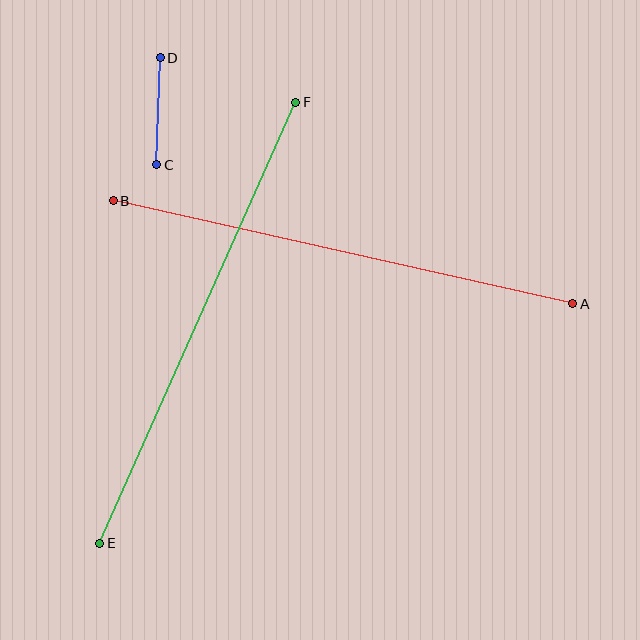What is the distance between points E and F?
The distance is approximately 483 pixels.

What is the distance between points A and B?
The distance is approximately 471 pixels.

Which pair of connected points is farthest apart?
Points E and F are farthest apart.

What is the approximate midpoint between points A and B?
The midpoint is at approximately (343, 252) pixels.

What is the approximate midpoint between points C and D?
The midpoint is at approximately (159, 111) pixels.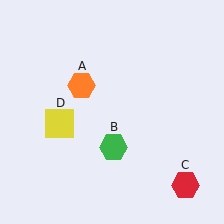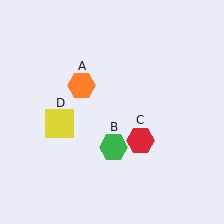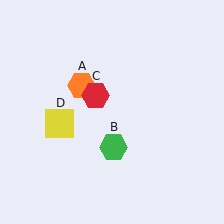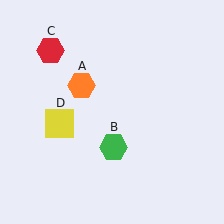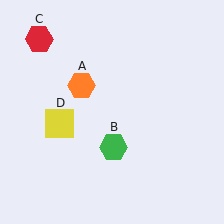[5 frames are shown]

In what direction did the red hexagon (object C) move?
The red hexagon (object C) moved up and to the left.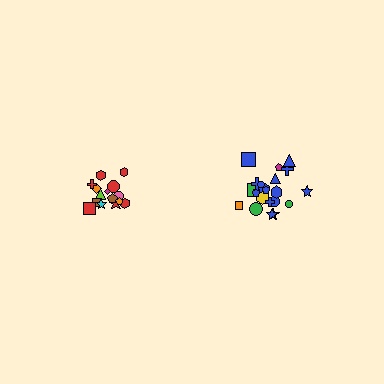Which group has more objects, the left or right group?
The right group.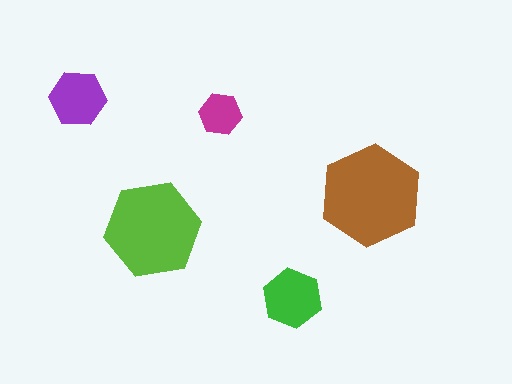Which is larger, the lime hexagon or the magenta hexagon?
The lime one.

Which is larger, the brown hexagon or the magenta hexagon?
The brown one.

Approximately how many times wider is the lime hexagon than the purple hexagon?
About 1.5 times wider.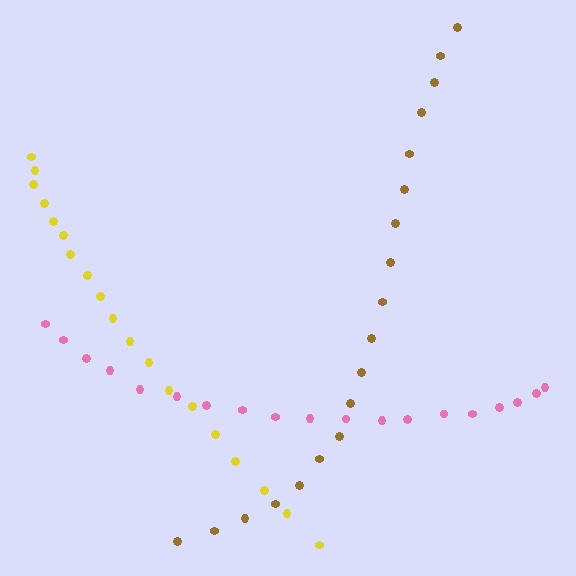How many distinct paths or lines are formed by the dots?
There are 3 distinct paths.